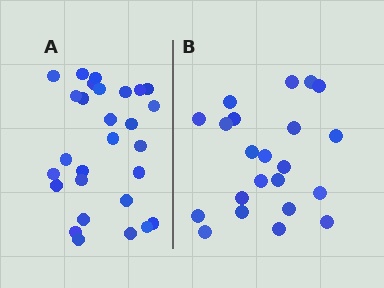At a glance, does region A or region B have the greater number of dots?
Region A (the left region) has more dots.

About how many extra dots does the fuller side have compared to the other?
Region A has about 6 more dots than region B.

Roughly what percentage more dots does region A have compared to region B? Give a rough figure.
About 25% more.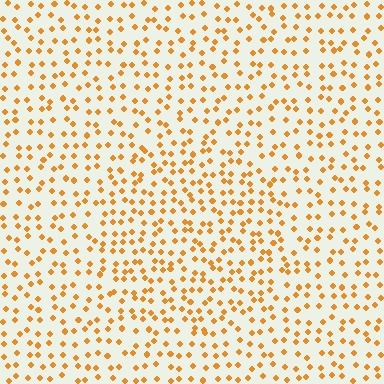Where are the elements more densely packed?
The elements are more densely packed inside the circle boundary.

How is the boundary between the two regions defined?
The boundary is defined by a change in element density (approximately 1.4x ratio). All elements are the same color, size, and shape.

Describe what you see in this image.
The image contains small orange elements arranged at two different densities. A circle-shaped region is visible where the elements are more densely packed than the surrounding area.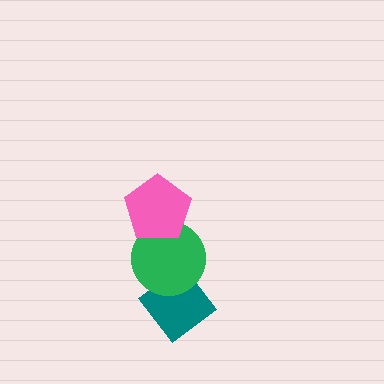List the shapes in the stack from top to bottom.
From top to bottom: the pink pentagon, the green circle, the teal diamond.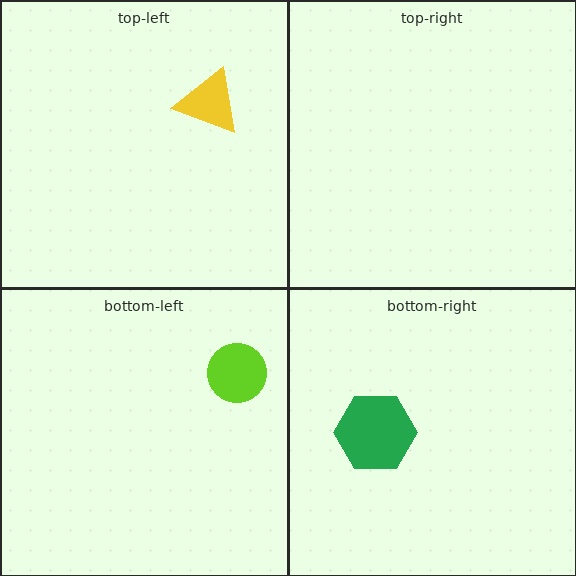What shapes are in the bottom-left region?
The lime circle.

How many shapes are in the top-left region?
1.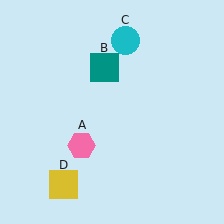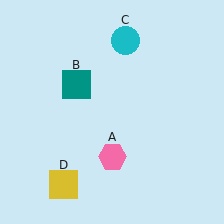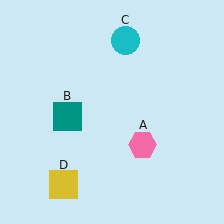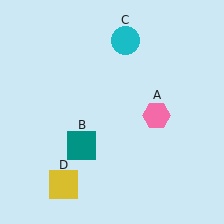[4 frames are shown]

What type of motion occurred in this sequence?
The pink hexagon (object A), teal square (object B) rotated counterclockwise around the center of the scene.